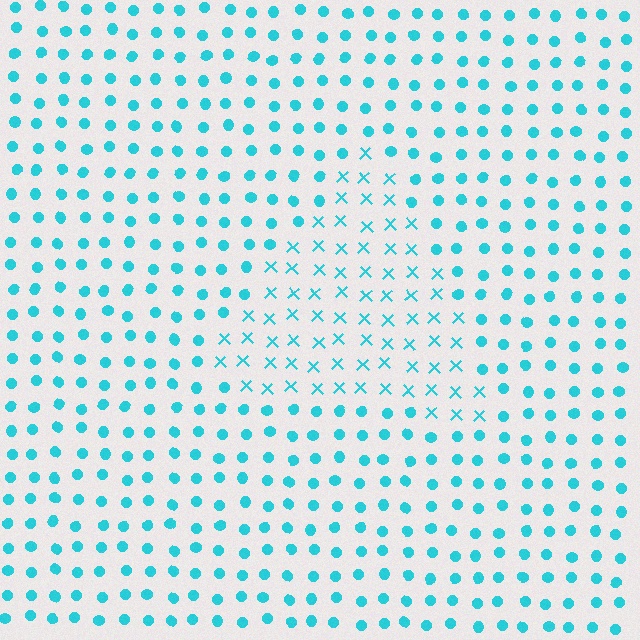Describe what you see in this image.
The image is filled with small cyan elements arranged in a uniform grid. A triangle-shaped region contains X marks, while the surrounding area contains circles. The boundary is defined purely by the change in element shape.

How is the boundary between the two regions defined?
The boundary is defined by a change in element shape: X marks inside vs. circles outside. All elements share the same color and spacing.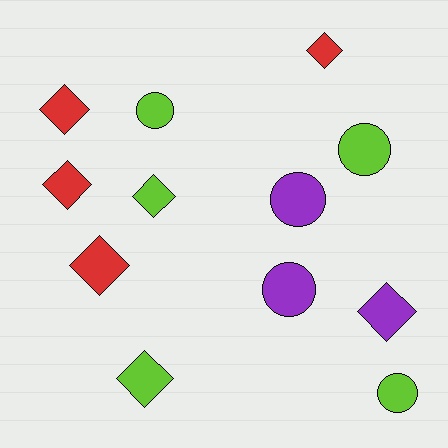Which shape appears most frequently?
Diamond, with 7 objects.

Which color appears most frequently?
Lime, with 5 objects.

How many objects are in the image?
There are 12 objects.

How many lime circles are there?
There are 3 lime circles.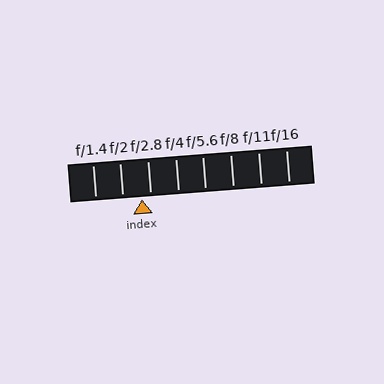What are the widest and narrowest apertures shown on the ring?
The widest aperture shown is f/1.4 and the narrowest is f/16.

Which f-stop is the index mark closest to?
The index mark is closest to f/2.8.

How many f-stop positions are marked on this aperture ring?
There are 8 f-stop positions marked.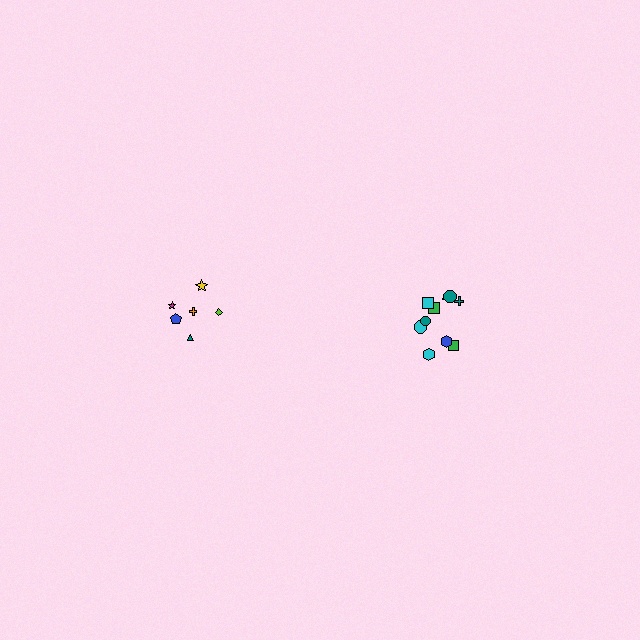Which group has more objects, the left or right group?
The right group.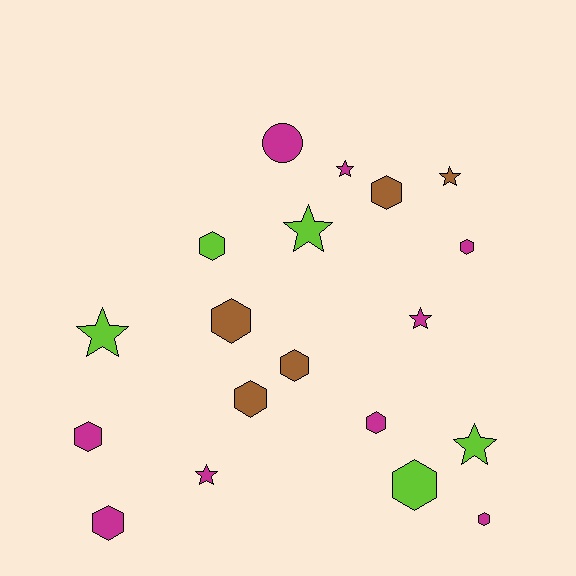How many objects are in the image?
There are 19 objects.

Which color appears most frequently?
Magenta, with 9 objects.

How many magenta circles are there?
There is 1 magenta circle.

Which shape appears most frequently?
Hexagon, with 11 objects.